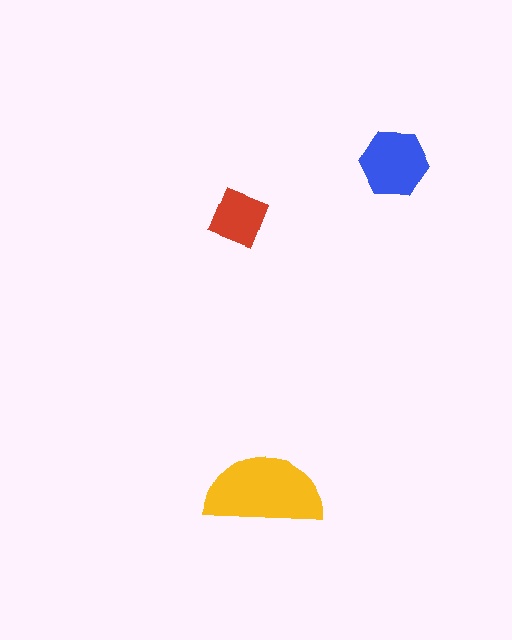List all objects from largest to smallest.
The yellow semicircle, the blue hexagon, the red diamond.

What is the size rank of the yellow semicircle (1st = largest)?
1st.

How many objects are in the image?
There are 3 objects in the image.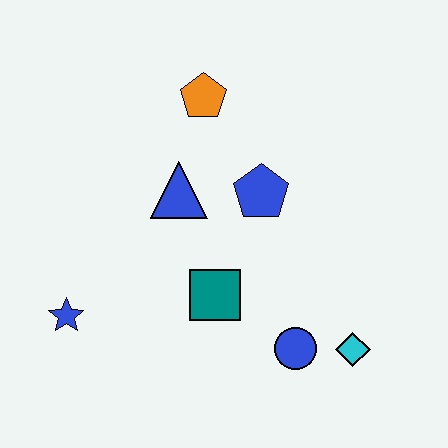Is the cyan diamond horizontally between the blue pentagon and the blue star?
No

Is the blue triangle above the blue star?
Yes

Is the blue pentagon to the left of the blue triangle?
No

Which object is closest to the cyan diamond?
The blue circle is closest to the cyan diamond.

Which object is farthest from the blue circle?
The orange pentagon is farthest from the blue circle.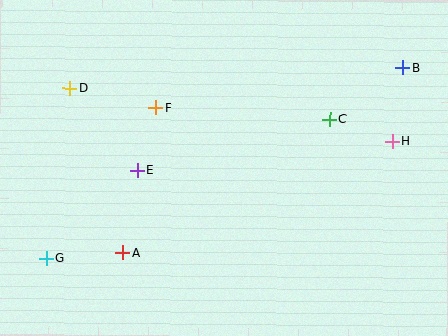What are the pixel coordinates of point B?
Point B is at (403, 67).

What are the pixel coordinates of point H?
Point H is at (393, 141).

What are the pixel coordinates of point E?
Point E is at (137, 170).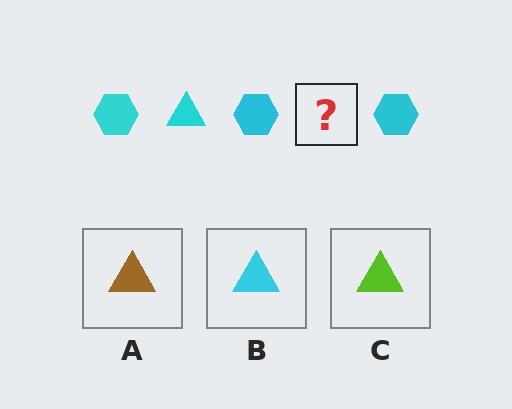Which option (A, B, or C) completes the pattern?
B.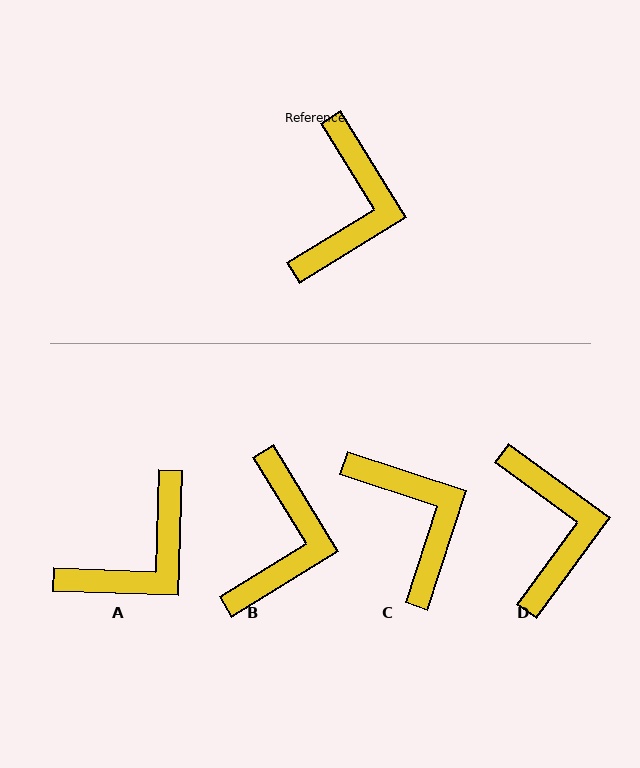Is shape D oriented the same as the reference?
No, it is off by about 22 degrees.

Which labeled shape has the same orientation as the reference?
B.